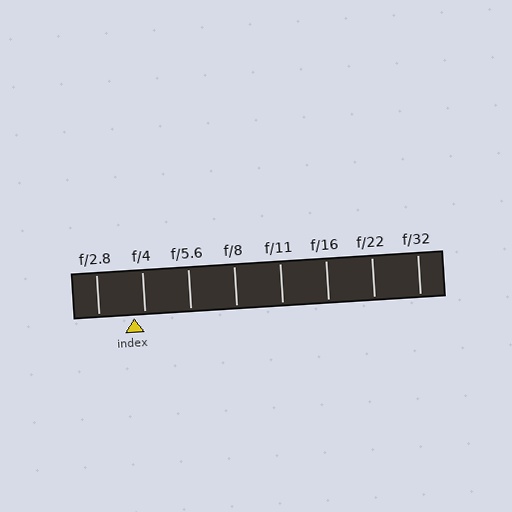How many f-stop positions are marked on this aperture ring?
There are 8 f-stop positions marked.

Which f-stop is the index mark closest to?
The index mark is closest to f/4.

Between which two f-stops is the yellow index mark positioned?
The index mark is between f/2.8 and f/4.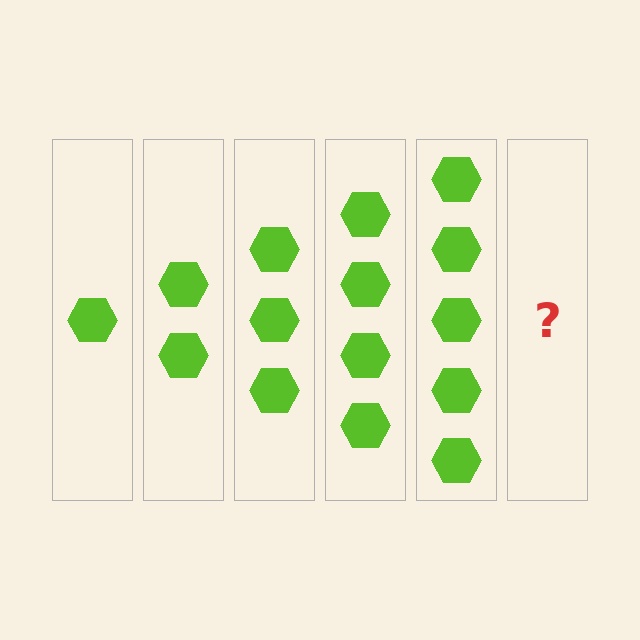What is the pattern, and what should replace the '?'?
The pattern is that each step adds one more hexagon. The '?' should be 6 hexagons.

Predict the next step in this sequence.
The next step is 6 hexagons.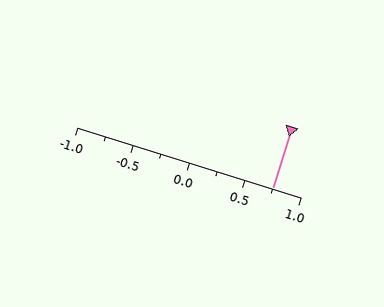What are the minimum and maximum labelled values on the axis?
The axis runs from -1.0 to 1.0.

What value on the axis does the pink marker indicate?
The marker indicates approximately 0.75.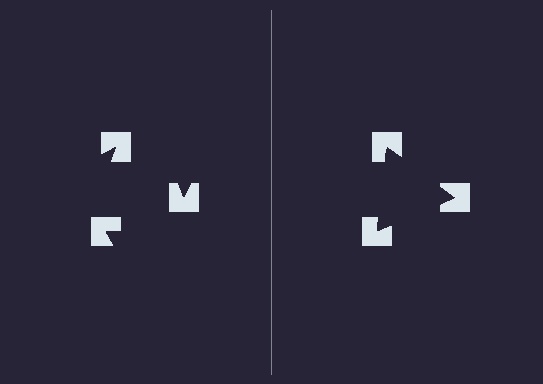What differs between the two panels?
The notched squares are positioned identically on both sides; only the wedge orientations differ. On the right they align to a triangle; on the left they are misaligned.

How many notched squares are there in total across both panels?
6 — 3 on each side.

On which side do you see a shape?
An illusory triangle appears on the right side. On the left side the wedge cuts are rotated, so no coherent shape forms.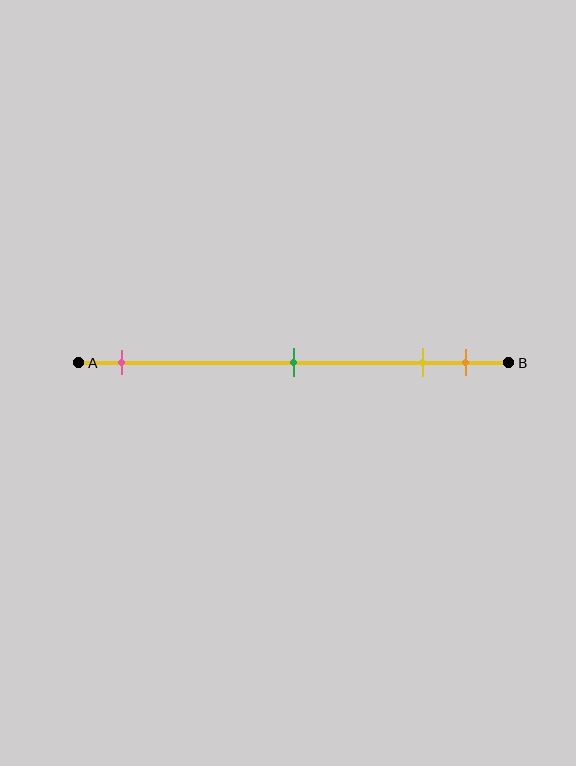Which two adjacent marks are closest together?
The yellow and orange marks are the closest adjacent pair.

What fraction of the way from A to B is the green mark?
The green mark is approximately 50% (0.5) of the way from A to B.